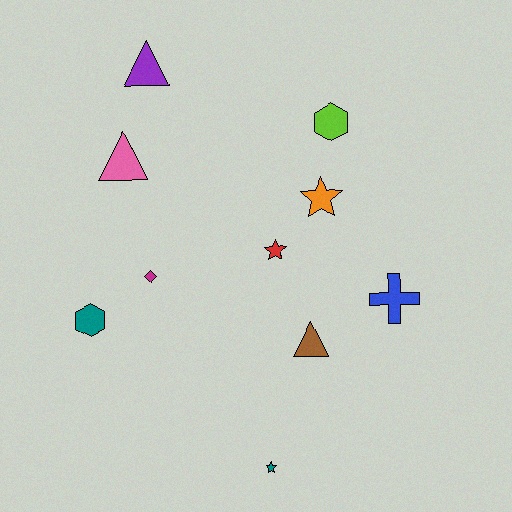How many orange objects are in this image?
There is 1 orange object.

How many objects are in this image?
There are 10 objects.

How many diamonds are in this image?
There is 1 diamond.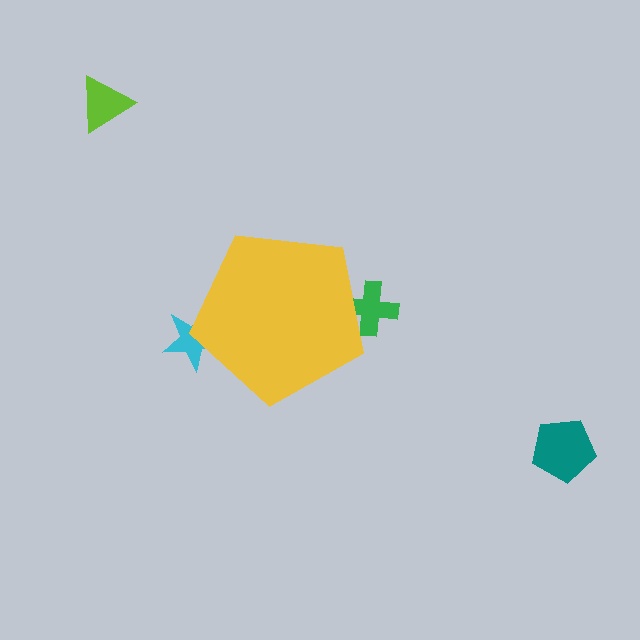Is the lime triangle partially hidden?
No, the lime triangle is fully visible.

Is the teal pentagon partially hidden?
No, the teal pentagon is fully visible.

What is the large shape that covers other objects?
A yellow pentagon.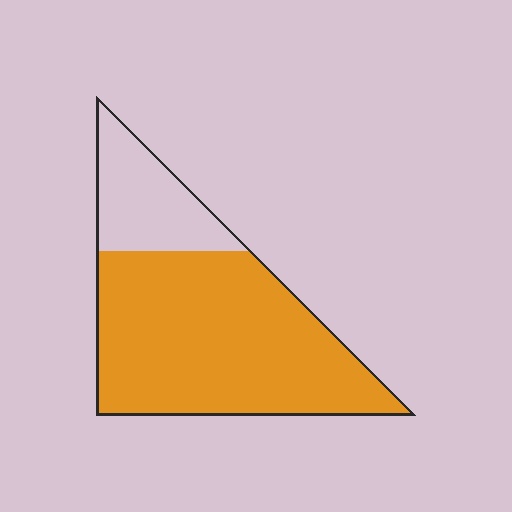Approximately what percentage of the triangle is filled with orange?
Approximately 75%.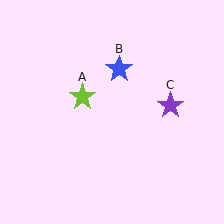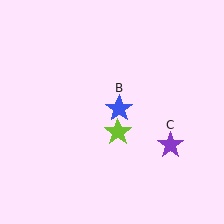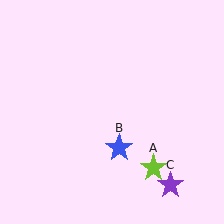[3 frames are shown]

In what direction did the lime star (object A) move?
The lime star (object A) moved down and to the right.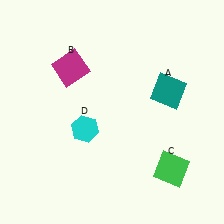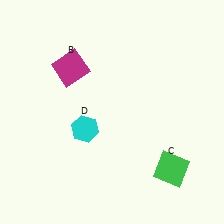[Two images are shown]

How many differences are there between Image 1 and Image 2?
There is 1 difference between the two images.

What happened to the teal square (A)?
The teal square (A) was removed in Image 2. It was in the top-right area of Image 1.